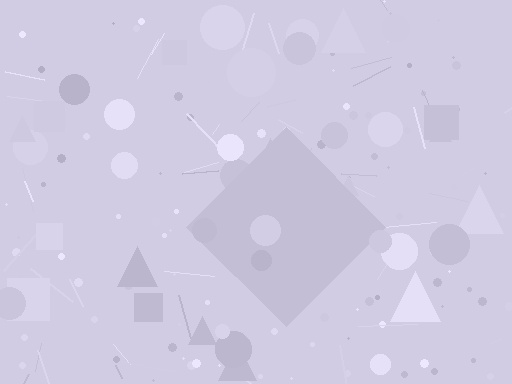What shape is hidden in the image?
A diamond is hidden in the image.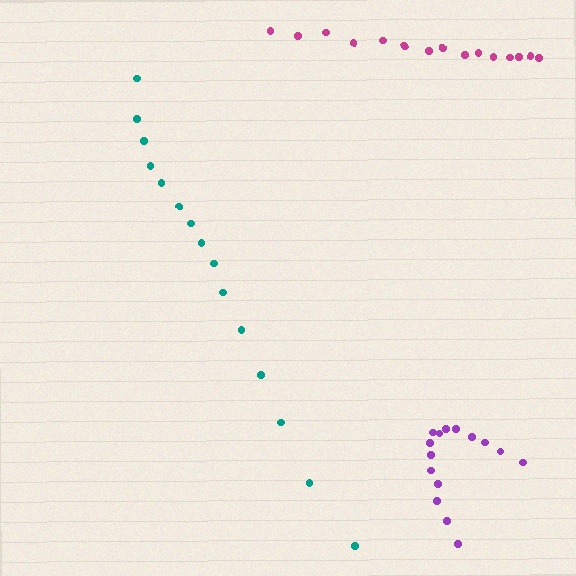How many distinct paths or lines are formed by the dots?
There are 3 distinct paths.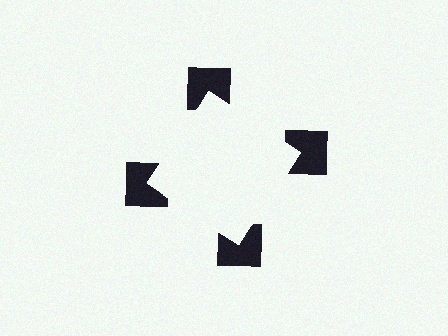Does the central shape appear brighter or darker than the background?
It typically appears slightly brighter than the background, even though no actual brightness change is drawn.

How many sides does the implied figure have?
4 sides.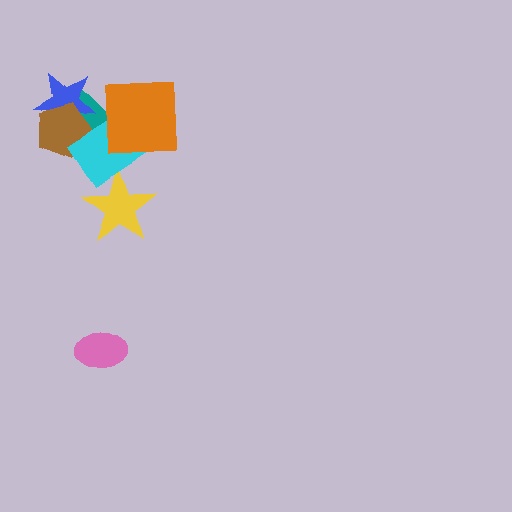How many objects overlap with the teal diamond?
4 objects overlap with the teal diamond.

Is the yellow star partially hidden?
Yes, it is partially covered by another shape.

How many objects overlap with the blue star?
3 objects overlap with the blue star.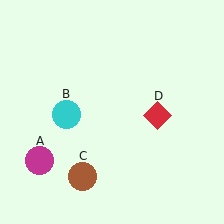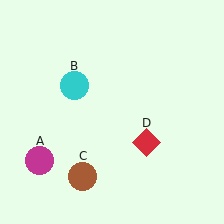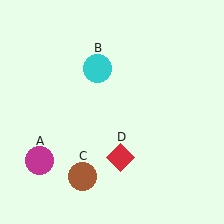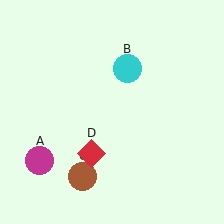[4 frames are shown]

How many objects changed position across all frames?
2 objects changed position: cyan circle (object B), red diamond (object D).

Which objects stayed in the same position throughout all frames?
Magenta circle (object A) and brown circle (object C) remained stationary.